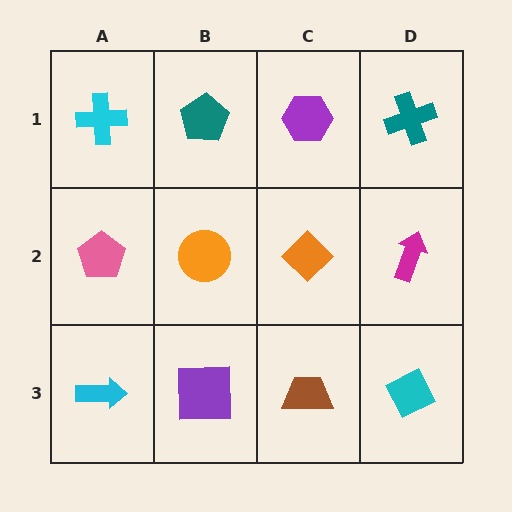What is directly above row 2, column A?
A cyan cross.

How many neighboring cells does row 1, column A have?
2.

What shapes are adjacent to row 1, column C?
An orange diamond (row 2, column C), a teal pentagon (row 1, column B), a teal cross (row 1, column D).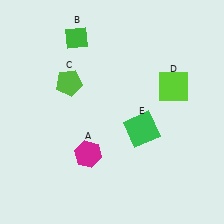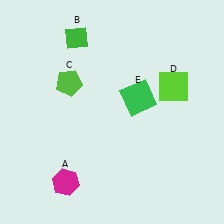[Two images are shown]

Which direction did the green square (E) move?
The green square (E) moved up.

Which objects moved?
The objects that moved are: the magenta hexagon (A), the green square (E).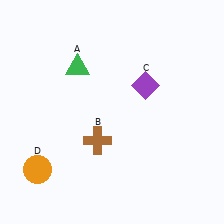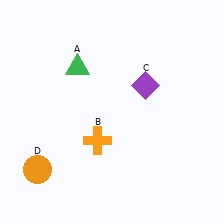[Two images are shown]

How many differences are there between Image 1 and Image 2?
There is 1 difference between the two images.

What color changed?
The cross (B) changed from brown in Image 1 to orange in Image 2.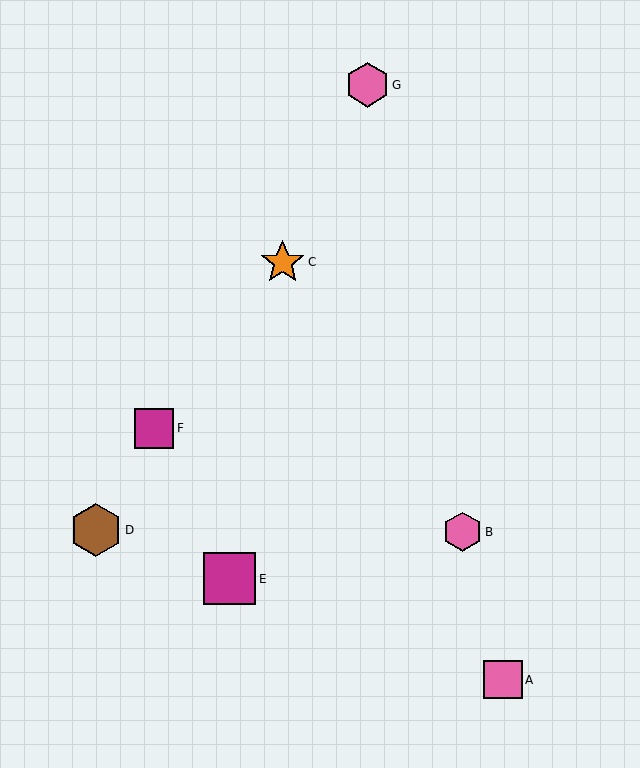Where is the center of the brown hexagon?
The center of the brown hexagon is at (96, 530).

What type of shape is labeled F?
Shape F is a magenta square.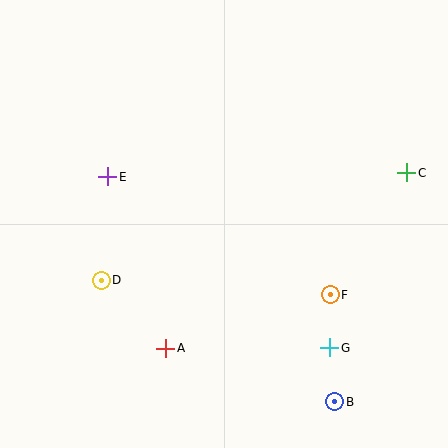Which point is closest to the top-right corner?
Point C is closest to the top-right corner.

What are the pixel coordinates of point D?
Point D is at (101, 280).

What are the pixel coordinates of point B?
Point B is at (335, 402).